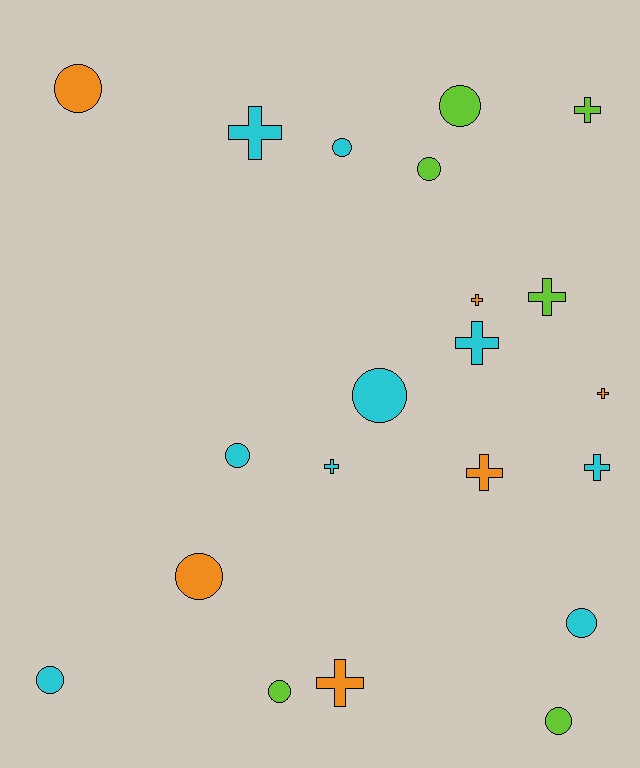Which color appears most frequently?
Cyan, with 9 objects.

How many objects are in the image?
There are 21 objects.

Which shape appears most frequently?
Circle, with 11 objects.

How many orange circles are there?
There are 2 orange circles.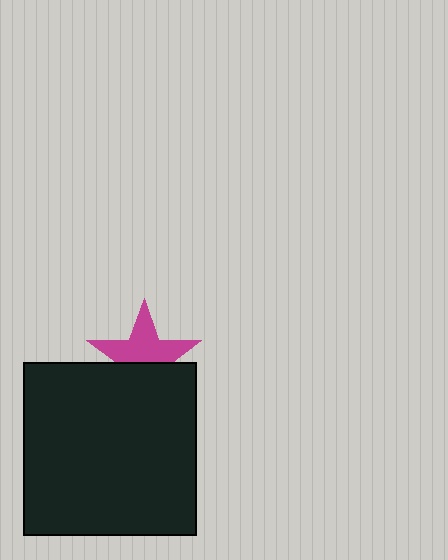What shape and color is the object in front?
The object in front is a black square.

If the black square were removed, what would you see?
You would see the complete magenta star.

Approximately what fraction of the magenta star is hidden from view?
Roughly 42% of the magenta star is hidden behind the black square.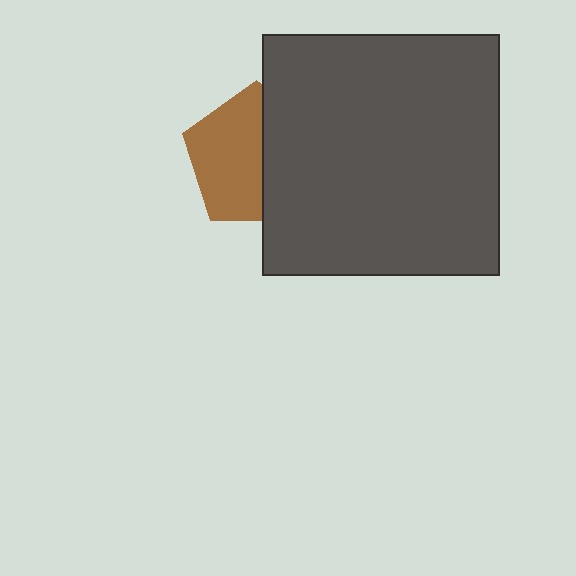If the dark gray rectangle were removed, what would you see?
You would see the complete brown pentagon.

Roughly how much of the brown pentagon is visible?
About half of it is visible (roughly 55%).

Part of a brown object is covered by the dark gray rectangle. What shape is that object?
It is a pentagon.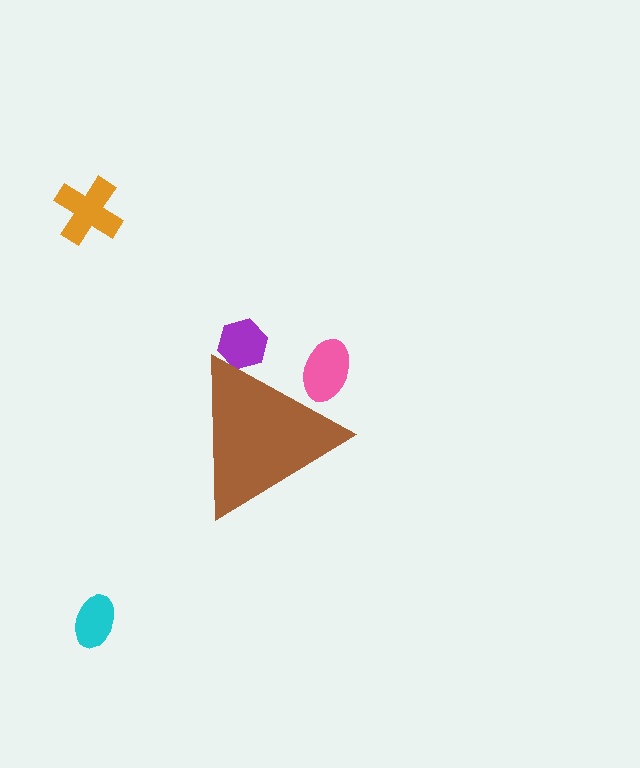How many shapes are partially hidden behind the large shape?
2 shapes are partially hidden.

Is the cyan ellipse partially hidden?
No, the cyan ellipse is fully visible.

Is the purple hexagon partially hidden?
Yes, the purple hexagon is partially hidden behind the brown triangle.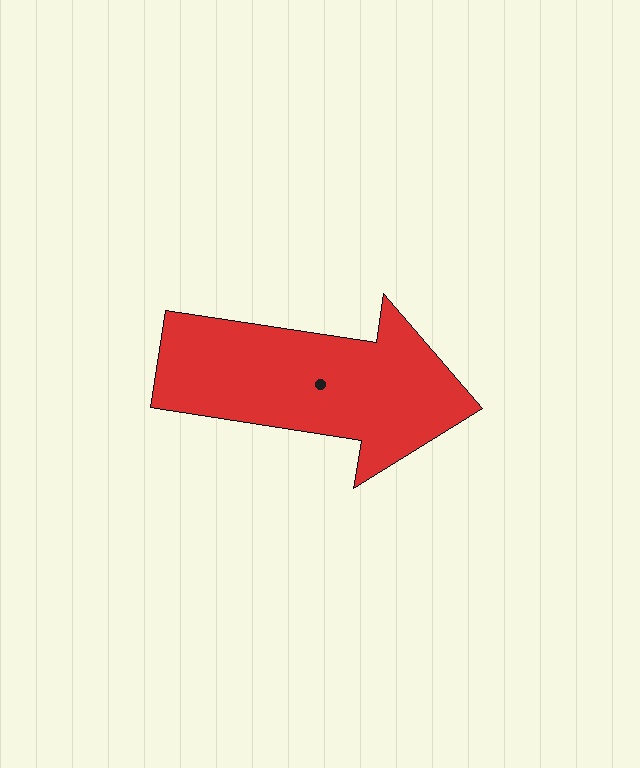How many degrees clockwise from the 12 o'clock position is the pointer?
Approximately 99 degrees.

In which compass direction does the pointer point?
East.